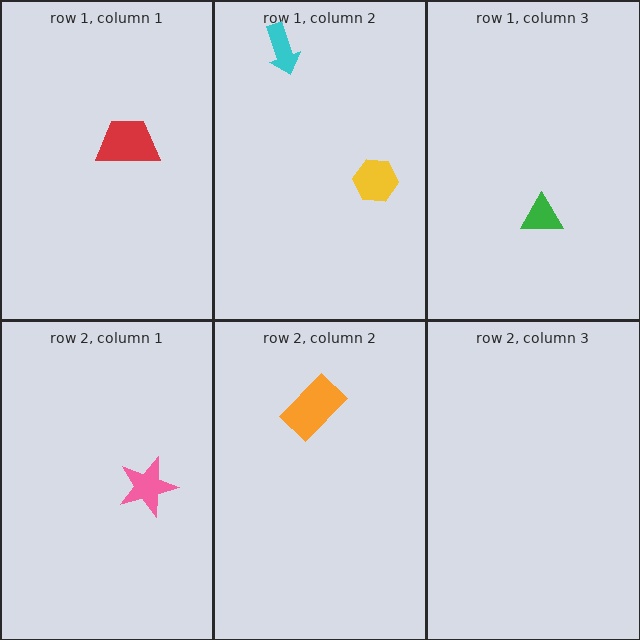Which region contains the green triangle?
The row 1, column 3 region.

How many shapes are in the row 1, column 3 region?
1.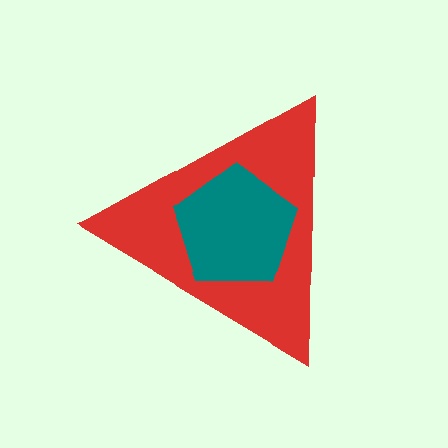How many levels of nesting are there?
2.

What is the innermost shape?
The teal pentagon.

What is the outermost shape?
The red triangle.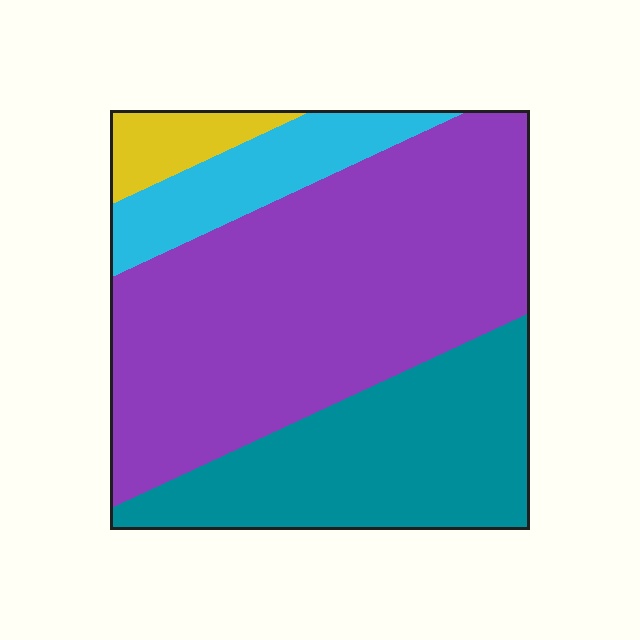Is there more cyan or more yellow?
Cyan.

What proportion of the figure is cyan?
Cyan covers about 10% of the figure.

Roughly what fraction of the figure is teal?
Teal covers 28% of the figure.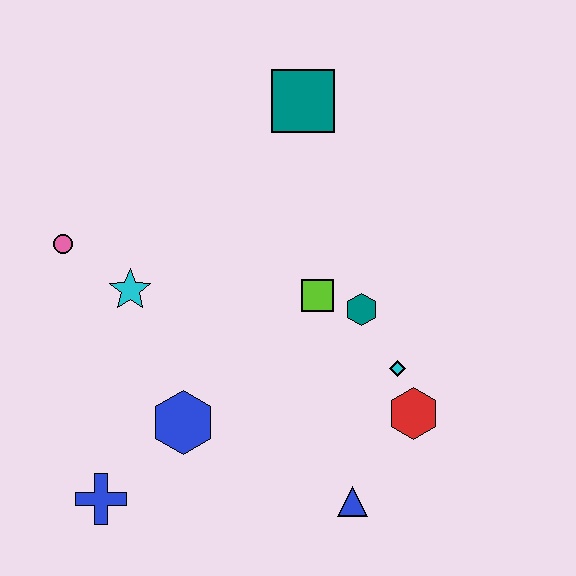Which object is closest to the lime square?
The teal hexagon is closest to the lime square.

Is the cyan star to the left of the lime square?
Yes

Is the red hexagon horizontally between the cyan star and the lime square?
No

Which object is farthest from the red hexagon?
The pink circle is farthest from the red hexagon.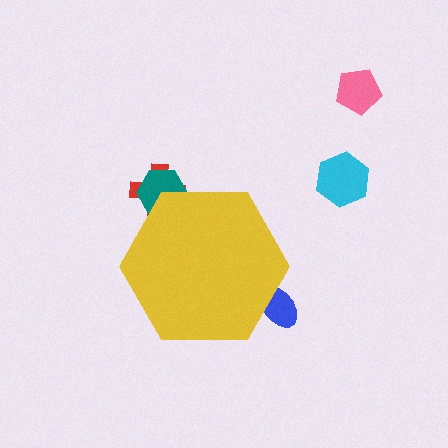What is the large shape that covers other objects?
A yellow hexagon.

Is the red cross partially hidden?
Yes, the red cross is partially hidden behind the yellow hexagon.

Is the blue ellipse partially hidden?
Yes, the blue ellipse is partially hidden behind the yellow hexagon.